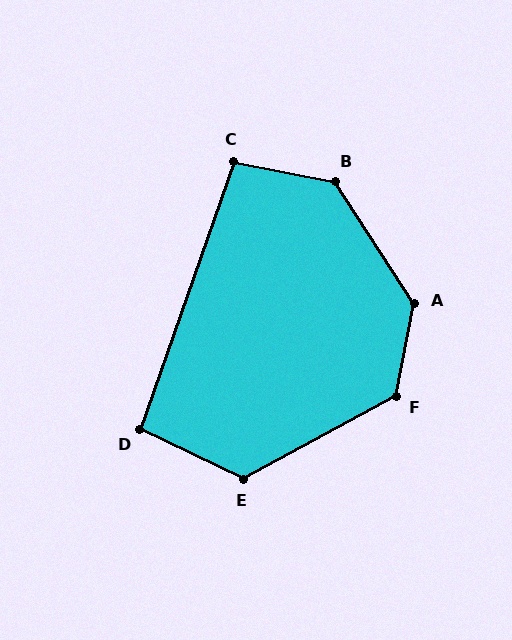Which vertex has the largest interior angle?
A, at approximately 135 degrees.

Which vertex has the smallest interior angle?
D, at approximately 96 degrees.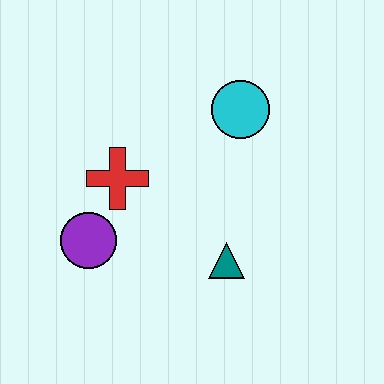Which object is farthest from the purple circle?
The cyan circle is farthest from the purple circle.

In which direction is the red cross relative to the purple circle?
The red cross is above the purple circle.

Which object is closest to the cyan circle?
The red cross is closest to the cyan circle.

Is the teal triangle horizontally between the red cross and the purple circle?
No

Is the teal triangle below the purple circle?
Yes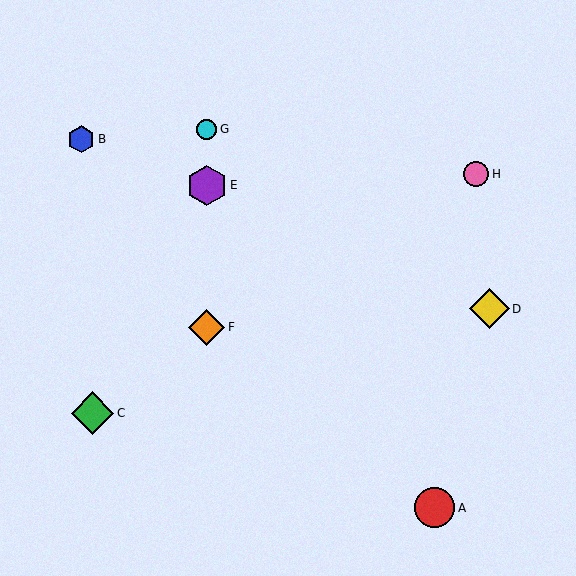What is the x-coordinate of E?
Object E is at x≈207.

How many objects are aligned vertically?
3 objects (E, F, G) are aligned vertically.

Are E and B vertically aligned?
No, E is at x≈207 and B is at x≈81.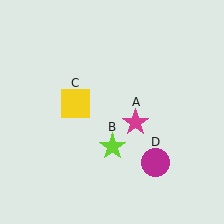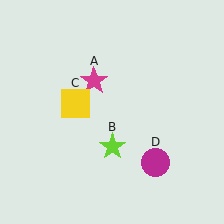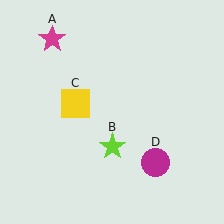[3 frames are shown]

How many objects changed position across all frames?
1 object changed position: magenta star (object A).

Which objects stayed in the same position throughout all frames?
Lime star (object B) and yellow square (object C) and magenta circle (object D) remained stationary.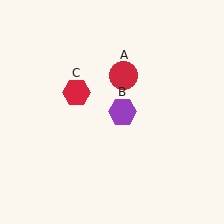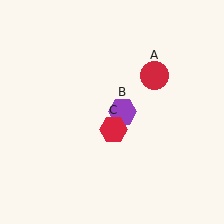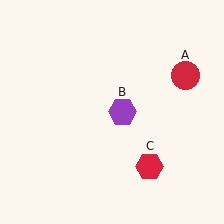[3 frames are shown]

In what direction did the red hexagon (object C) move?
The red hexagon (object C) moved down and to the right.